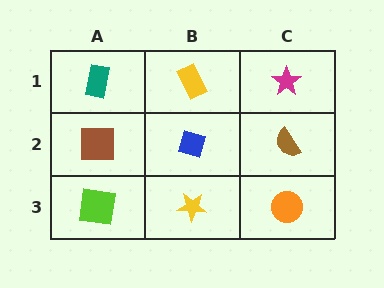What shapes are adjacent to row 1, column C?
A brown semicircle (row 2, column C), a yellow rectangle (row 1, column B).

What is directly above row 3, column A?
A brown square.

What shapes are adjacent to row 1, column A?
A brown square (row 2, column A), a yellow rectangle (row 1, column B).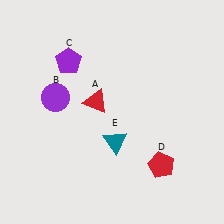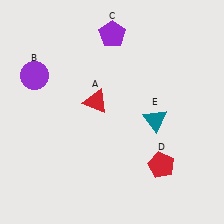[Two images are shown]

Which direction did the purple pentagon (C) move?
The purple pentagon (C) moved right.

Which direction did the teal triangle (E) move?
The teal triangle (E) moved right.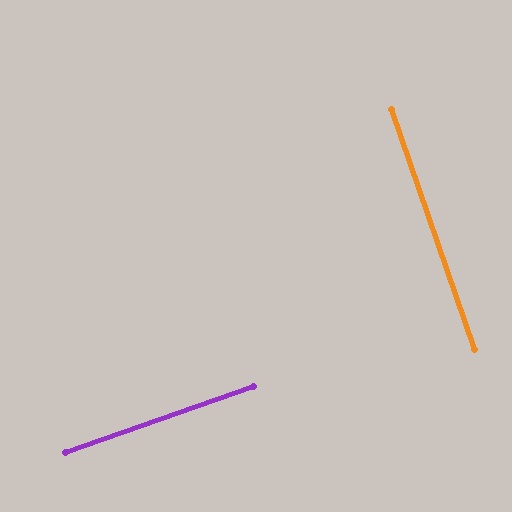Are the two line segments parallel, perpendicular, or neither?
Perpendicular — they meet at approximately 90°.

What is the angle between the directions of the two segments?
Approximately 90 degrees.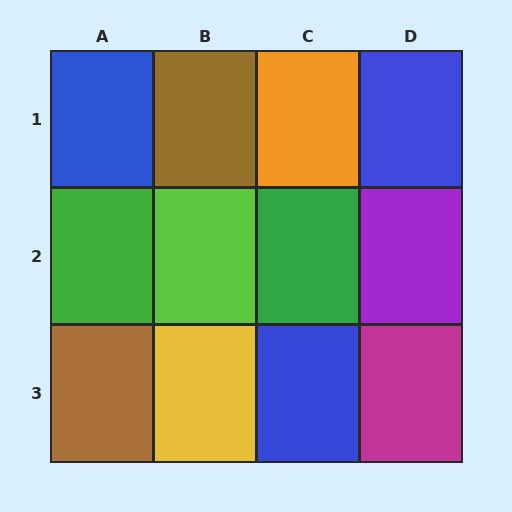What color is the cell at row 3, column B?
Yellow.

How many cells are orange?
1 cell is orange.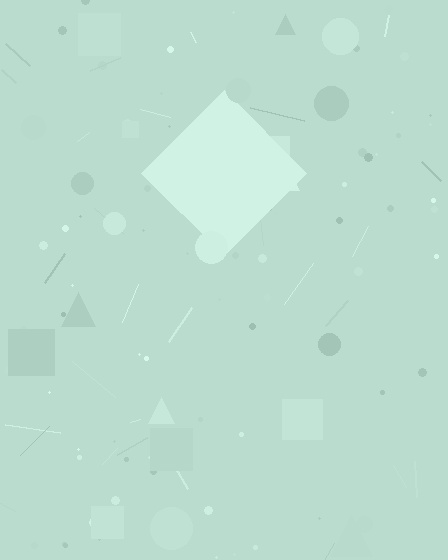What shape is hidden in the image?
A diamond is hidden in the image.